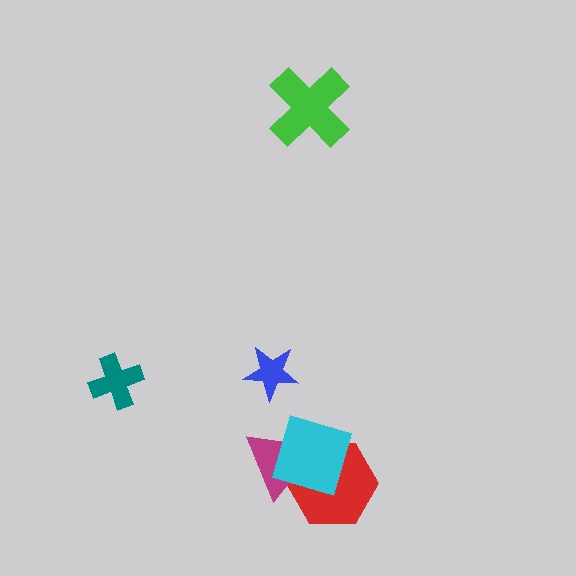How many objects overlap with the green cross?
0 objects overlap with the green cross.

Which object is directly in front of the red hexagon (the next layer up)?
The magenta triangle is directly in front of the red hexagon.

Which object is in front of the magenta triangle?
The cyan square is in front of the magenta triangle.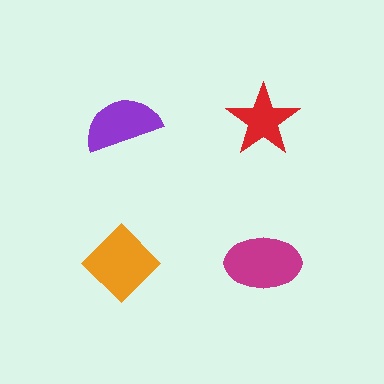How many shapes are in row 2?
2 shapes.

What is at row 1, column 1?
A purple semicircle.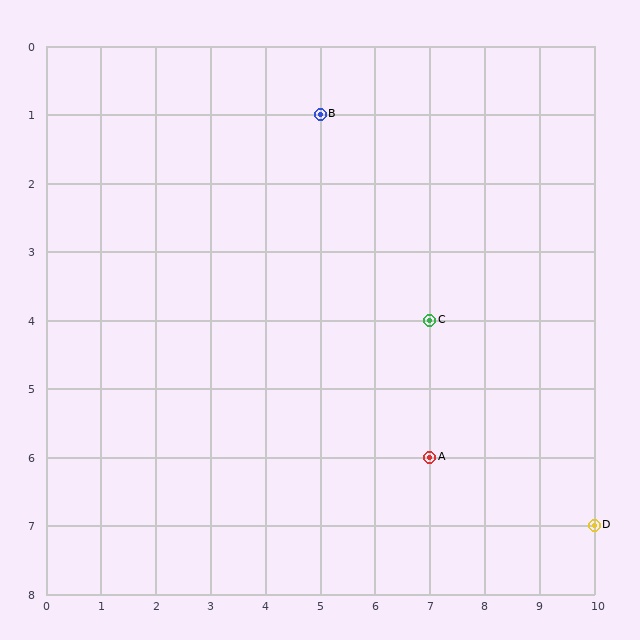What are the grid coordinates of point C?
Point C is at grid coordinates (7, 4).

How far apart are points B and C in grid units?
Points B and C are 2 columns and 3 rows apart (about 3.6 grid units diagonally).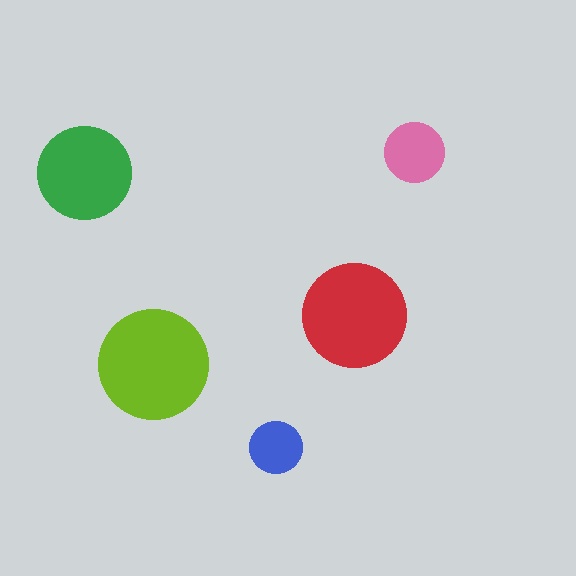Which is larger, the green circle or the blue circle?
The green one.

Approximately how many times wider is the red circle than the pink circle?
About 1.5 times wider.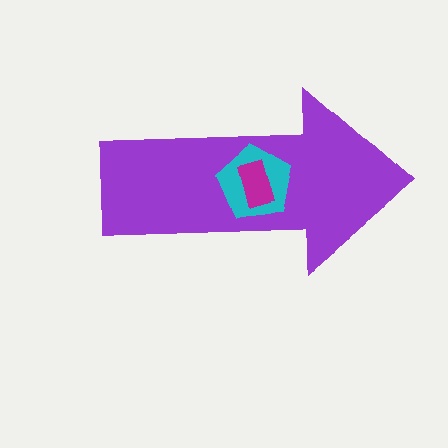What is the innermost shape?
The magenta rectangle.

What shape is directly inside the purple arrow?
The cyan pentagon.